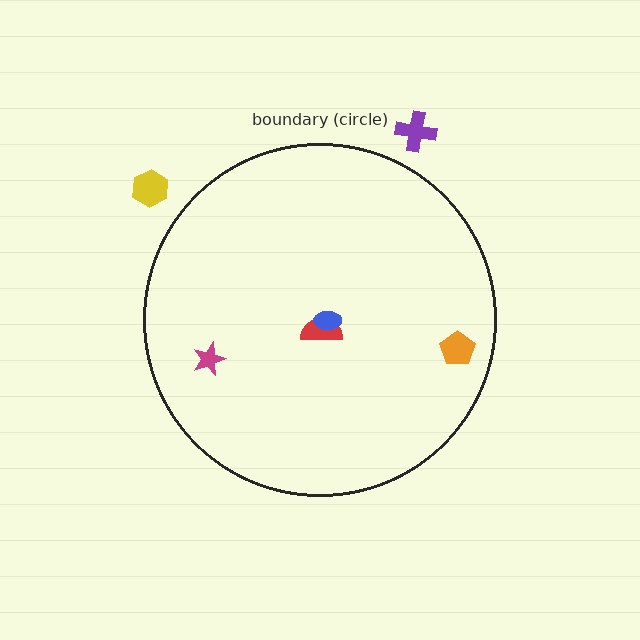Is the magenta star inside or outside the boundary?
Inside.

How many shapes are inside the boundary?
4 inside, 2 outside.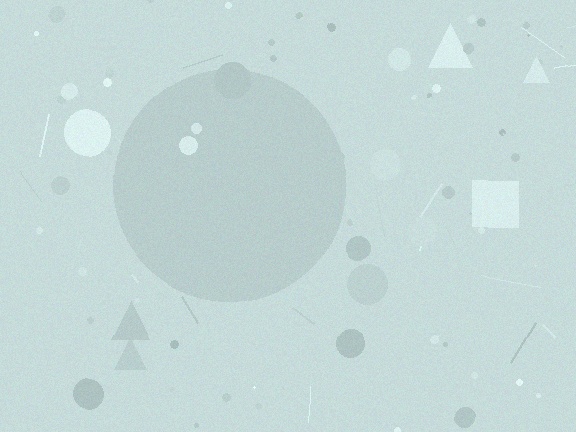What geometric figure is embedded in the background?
A circle is embedded in the background.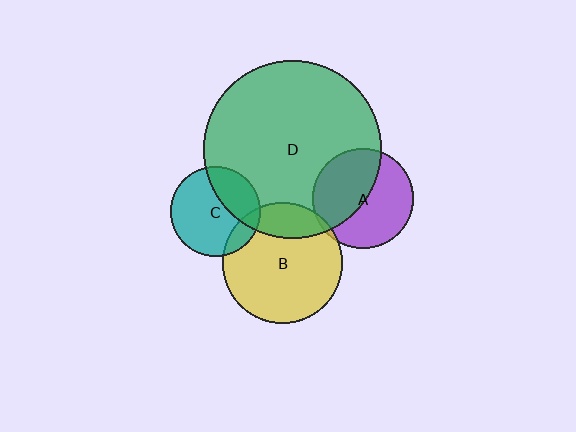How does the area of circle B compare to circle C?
Approximately 1.8 times.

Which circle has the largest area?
Circle D (green).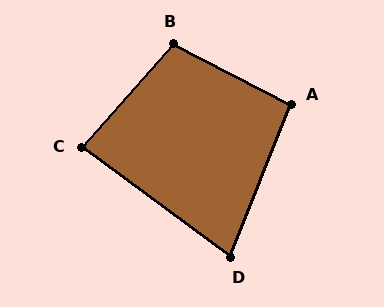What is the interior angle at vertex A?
Approximately 95 degrees (obtuse).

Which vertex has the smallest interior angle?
D, at approximately 76 degrees.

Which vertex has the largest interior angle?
B, at approximately 104 degrees.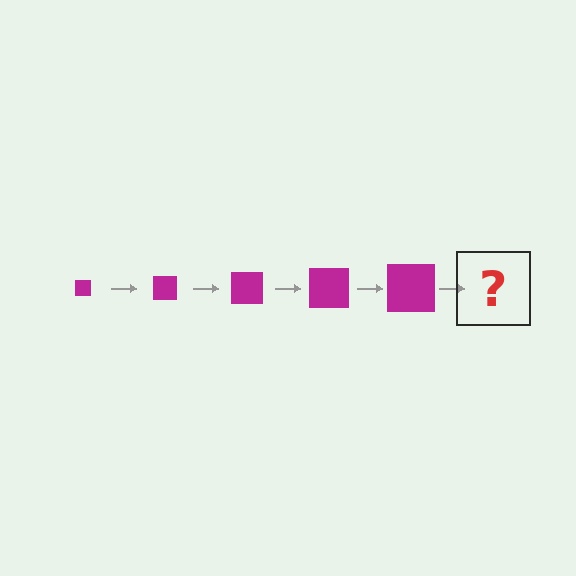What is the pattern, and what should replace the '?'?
The pattern is that the square gets progressively larger each step. The '?' should be a magenta square, larger than the previous one.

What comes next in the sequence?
The next element should be a magenta square, larger than the previous one.